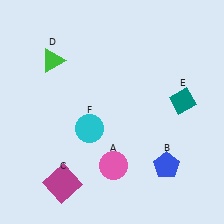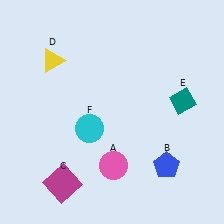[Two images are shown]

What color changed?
The triangle (D) changed from green in Image 1 to yellow in Image 2.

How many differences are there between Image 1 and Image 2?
There is 1 difference between the two images.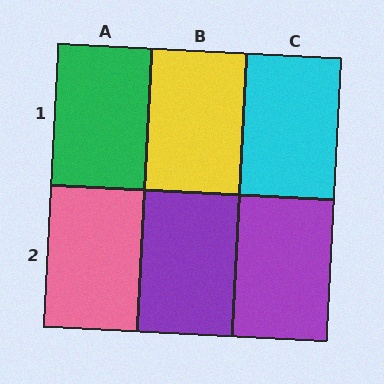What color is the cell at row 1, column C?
Cyan.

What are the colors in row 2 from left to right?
Pink, purple, purple.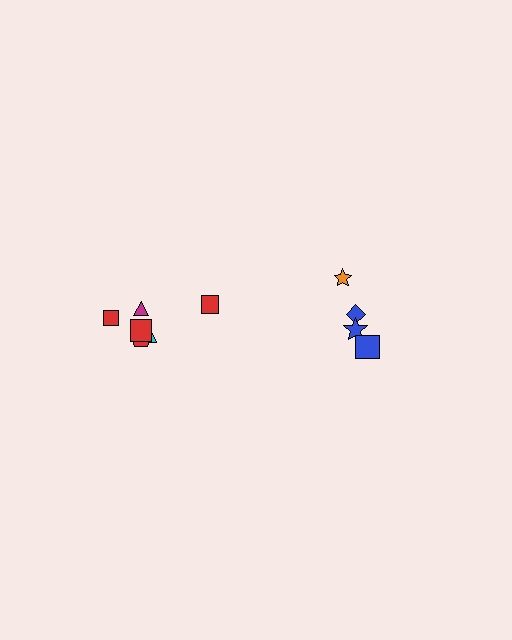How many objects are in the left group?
There are 6 objects.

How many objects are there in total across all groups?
There are 10 objects.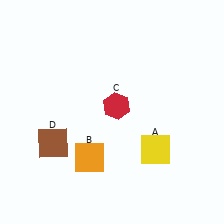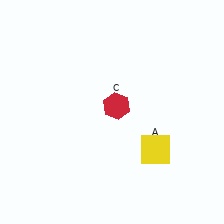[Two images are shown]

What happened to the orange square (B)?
The orange square (B) was removed in Image 2. It was in the bottom-left area of Image 1.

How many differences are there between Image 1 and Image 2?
There are 2 differences between the two images.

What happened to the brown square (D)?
The brown square (D) was removed in Image 2. It was in the bottom-left area of Image 1.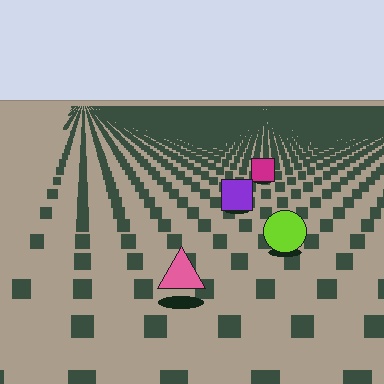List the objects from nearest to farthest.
From nearest to farthest: the pink triangle, the lime circle, the purple square, the magenta square.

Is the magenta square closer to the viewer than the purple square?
No. The purple square is closer — you can tell from the texture gradient: the ground texture is coarser near it.